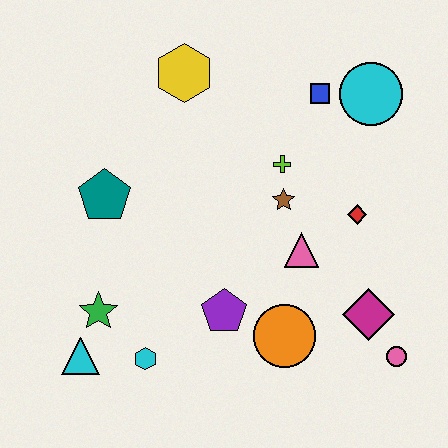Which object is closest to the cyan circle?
The blue square is closest to the cyan circle.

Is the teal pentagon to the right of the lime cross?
No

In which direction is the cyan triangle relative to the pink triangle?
The cyan triangle is to the left of the pink triangle.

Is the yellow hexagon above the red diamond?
Yes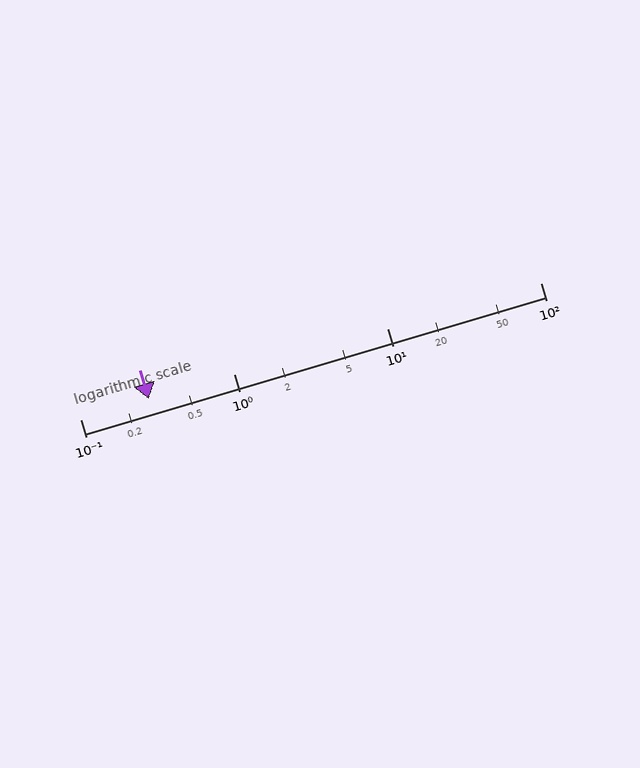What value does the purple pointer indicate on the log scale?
The pointer indicates approximately 0.28.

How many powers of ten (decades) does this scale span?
The scale spans 3 decades, from 0.1 to 100.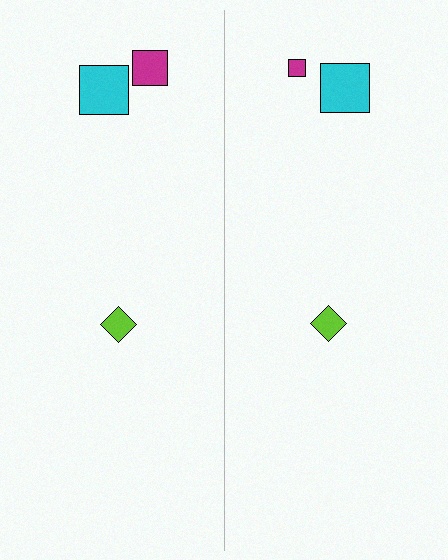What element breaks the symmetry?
The magenta square on the right side has a different size than its mirror counterpart.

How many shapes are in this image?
There are 6 shapes in this image.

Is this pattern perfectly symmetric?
No, the pattern is not perfectly symmetric. The magenta square on the right side has a different size than its mirror counterpart.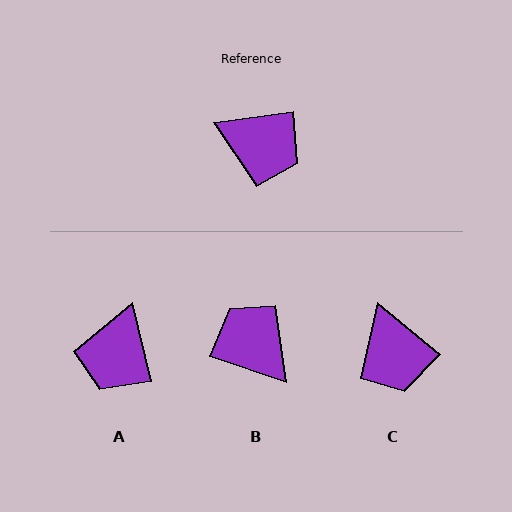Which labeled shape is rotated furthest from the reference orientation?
B, about 153 degrees away.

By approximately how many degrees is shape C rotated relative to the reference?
Approximately 47 degrees clockwise.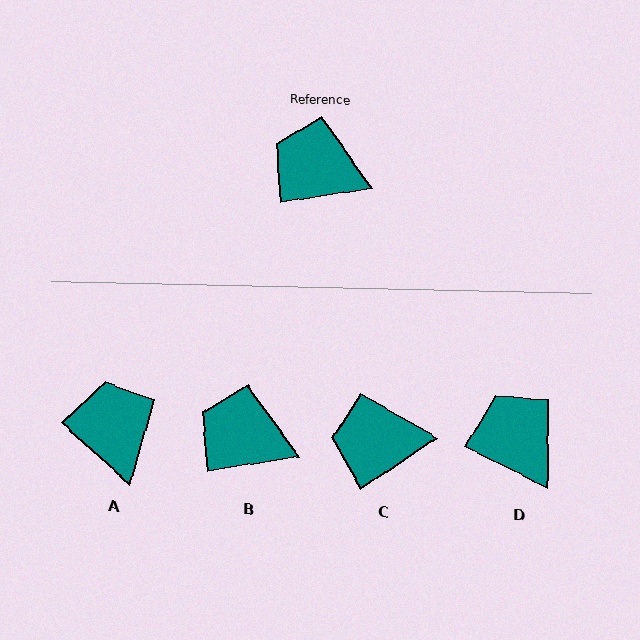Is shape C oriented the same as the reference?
No, it is off by about 25 degrees.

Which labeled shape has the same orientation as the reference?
B.